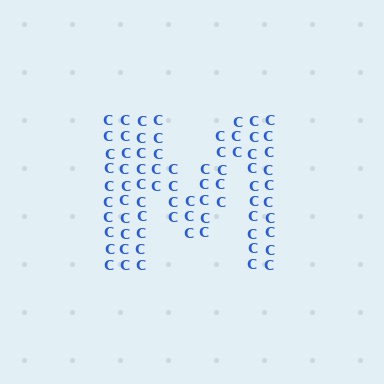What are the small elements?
The small elements are letter C's.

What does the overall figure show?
The overall figure shows the letter M.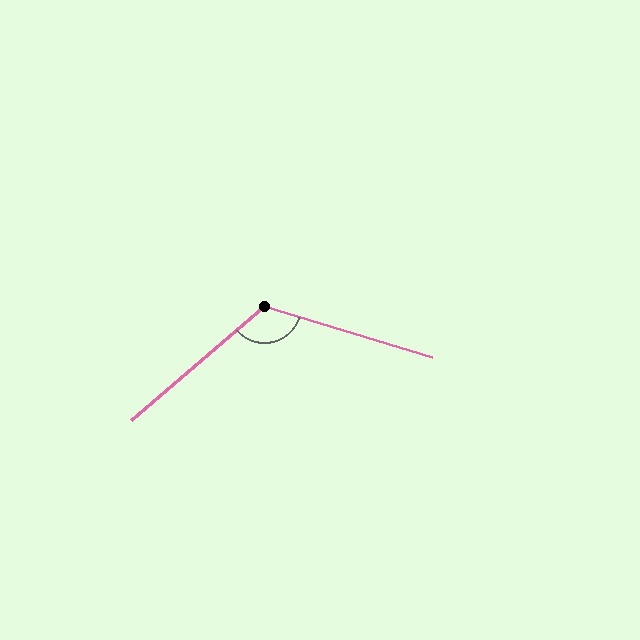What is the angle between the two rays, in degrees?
Approximately 123 degrees.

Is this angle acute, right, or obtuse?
It is obtuse.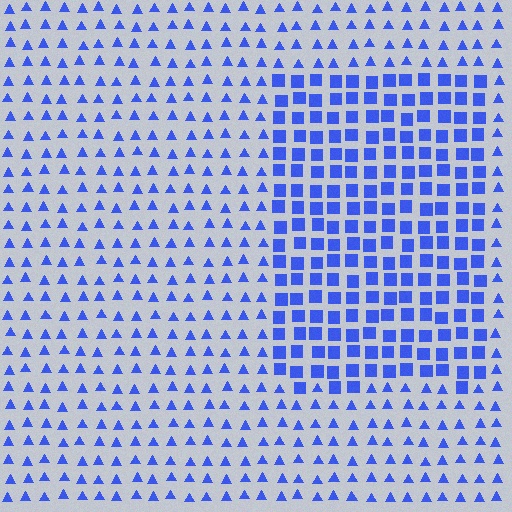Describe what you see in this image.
The image is filled with small blue elements arranged in a uniform grid. A rectangle-shaped region contains squares, while the surrounding area contains triangles. The boundary is defined purely by the change in element shape.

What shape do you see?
I see a rectangle.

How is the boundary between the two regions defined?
The boundary is defined by a change in element shape: squares inside vs. triangles outside. All elements share the same color and spacing.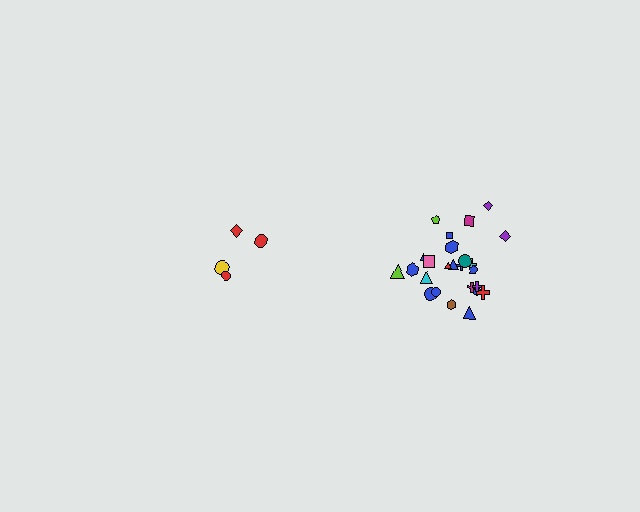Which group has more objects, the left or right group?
The right group.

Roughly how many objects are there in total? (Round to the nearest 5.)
Roughly 30 objects in total.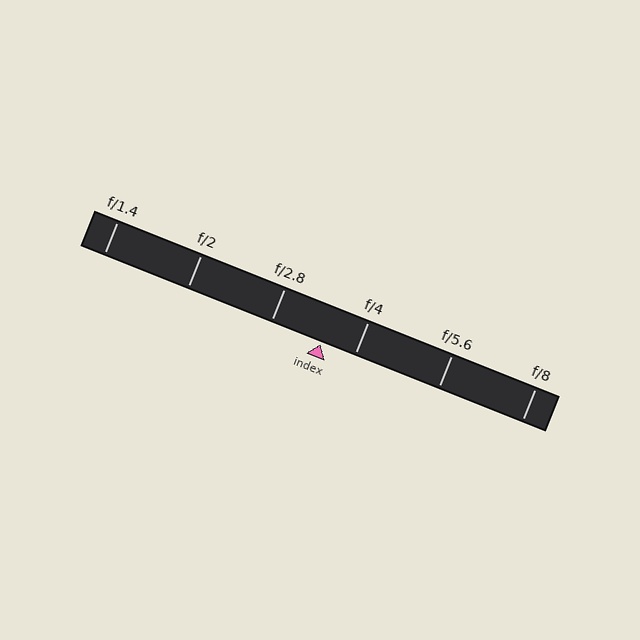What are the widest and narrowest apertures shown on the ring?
The widest aperture shown is f/1.4 and the narrowest is f/8.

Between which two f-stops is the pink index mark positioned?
The index mark is between f/2.8 and f/4.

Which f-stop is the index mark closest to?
The index mark is closest to f/4.